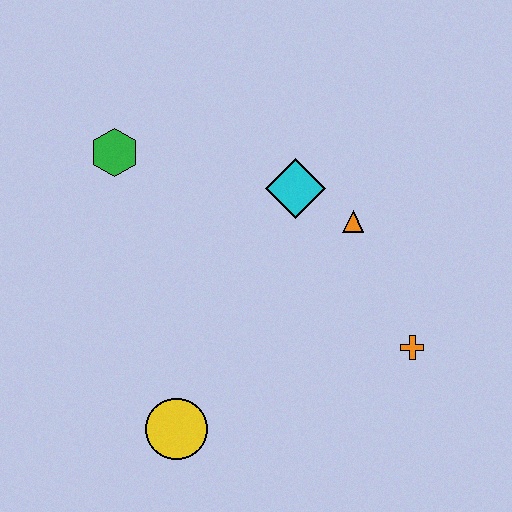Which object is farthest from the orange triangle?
The yellow circle is farthest from the orange triangle.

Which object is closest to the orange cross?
The orange triangle is closest to the orange cross.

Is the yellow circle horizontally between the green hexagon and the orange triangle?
Yes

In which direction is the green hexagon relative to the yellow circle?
The green hexagon is above the yellow circle.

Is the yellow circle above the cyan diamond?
No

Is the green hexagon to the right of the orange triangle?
No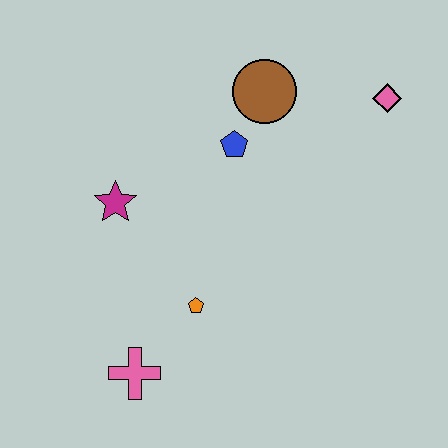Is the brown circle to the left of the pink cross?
No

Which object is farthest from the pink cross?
The pink diamond is farthest from the pink cross.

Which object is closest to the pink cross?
The orange pentagon is closest to the pink cross.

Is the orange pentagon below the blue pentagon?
Yes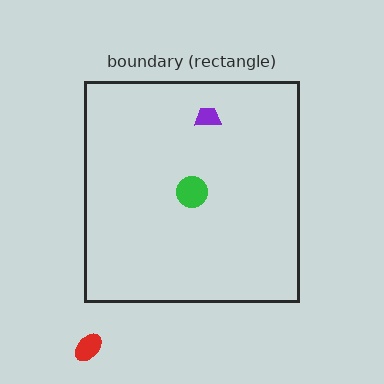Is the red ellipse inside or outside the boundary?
Outside.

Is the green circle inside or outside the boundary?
Inside.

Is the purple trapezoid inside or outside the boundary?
Inside.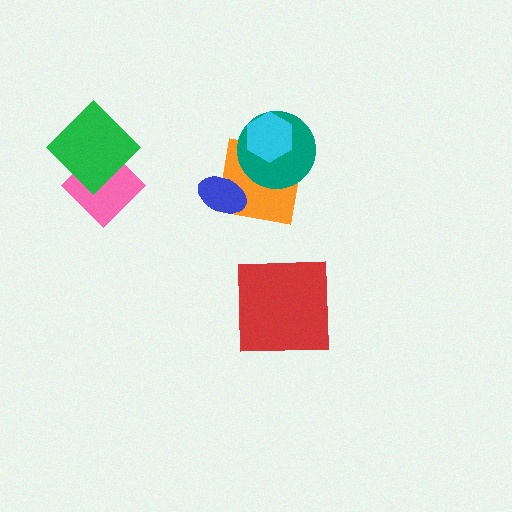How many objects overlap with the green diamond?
1 object overlaps with the green diamond.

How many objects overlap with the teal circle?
2 objects overlap with the teal circle.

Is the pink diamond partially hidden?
Yes, it is partially covered by another shape.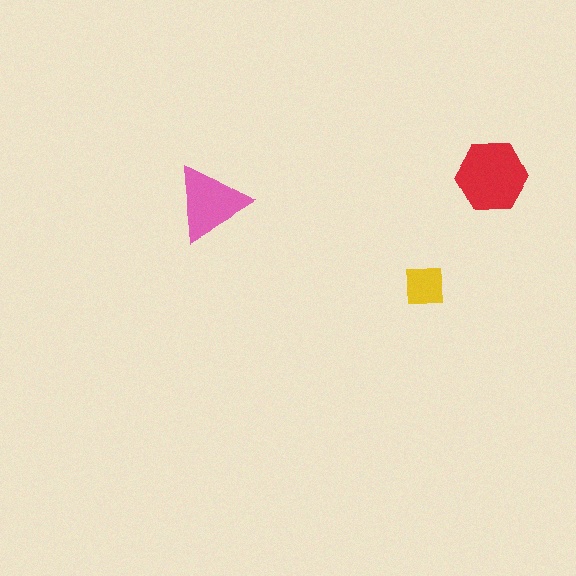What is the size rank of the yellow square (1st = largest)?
3rd.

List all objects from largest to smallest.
The red hexagon, the pink triangle, the yellow square.